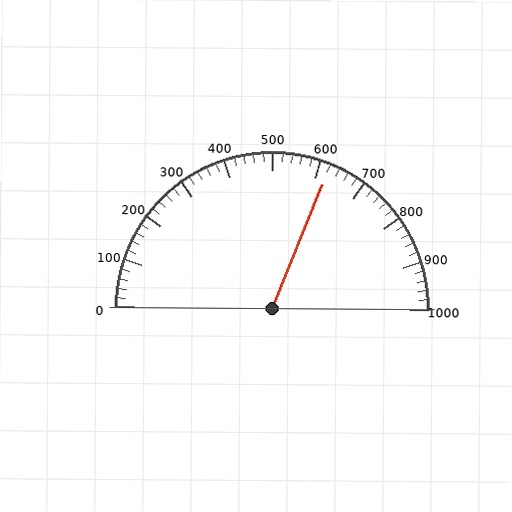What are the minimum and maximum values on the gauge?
The gauge ranges from 0 to 1000.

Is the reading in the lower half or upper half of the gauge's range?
The reading is in the upper half of the range (0 to 1000).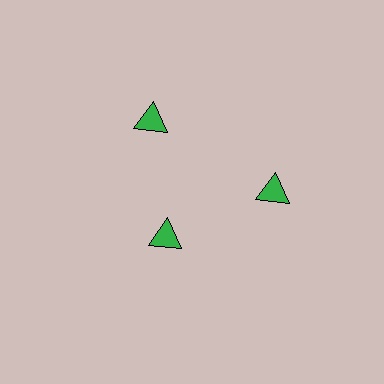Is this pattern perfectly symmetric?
No. The 3 green triangles are arranged in a ring, but one element near the 7 o'clock position is pulled inward toward the center, breaking the 3-fold rotational symmetry.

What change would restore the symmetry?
The symmetry would be restored by moving it outward, back onto the ring so that all 3 triangles sit at equal angles and equal distance from the center.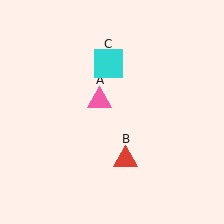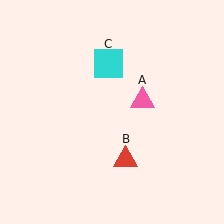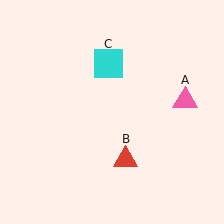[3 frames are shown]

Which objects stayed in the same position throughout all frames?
Red triangle (object B) and cyan square (object C) remained stationary.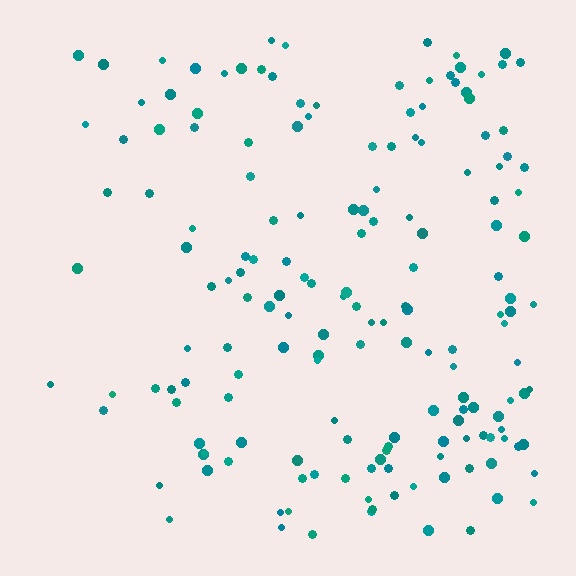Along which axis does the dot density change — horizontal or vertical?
Horizontal.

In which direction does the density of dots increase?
From left to right, with the right side densest.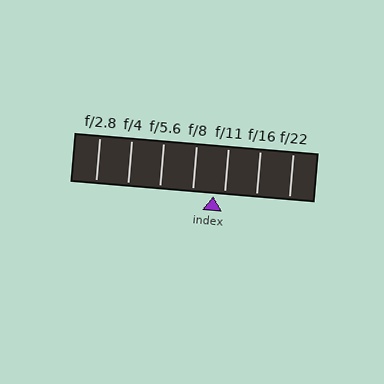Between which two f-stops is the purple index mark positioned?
The index mark is between f/8 and f/11.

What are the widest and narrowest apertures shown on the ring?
The widest aperture shown is f/2.8 and the narrowest is f/22.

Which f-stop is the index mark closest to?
The index mark is closest to f/11.